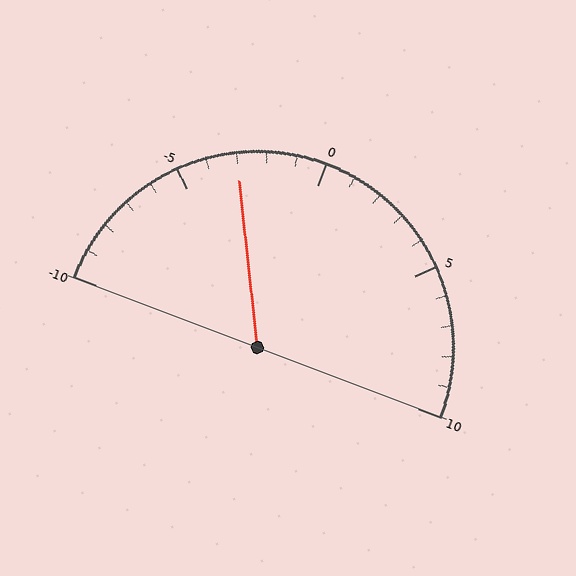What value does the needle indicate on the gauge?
The needle indicates approximately -3.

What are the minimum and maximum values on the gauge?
The gauge ranges from -10 to 10.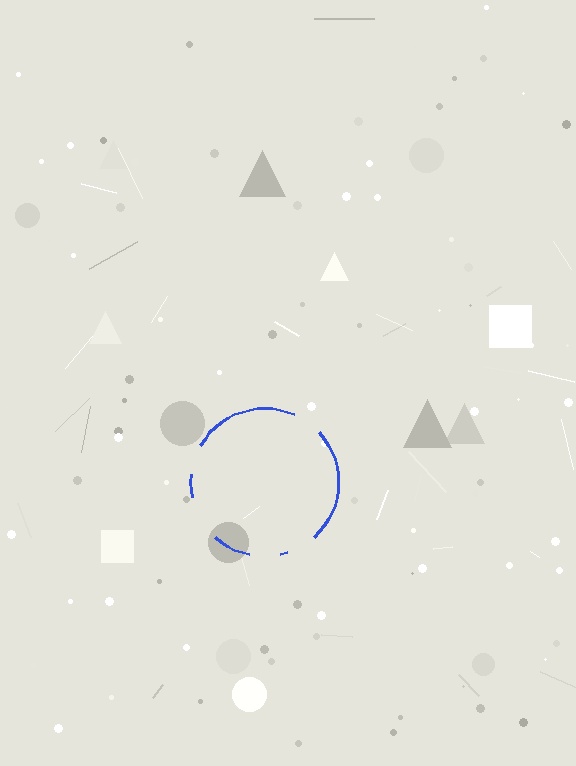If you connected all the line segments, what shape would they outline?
They would outline a circle.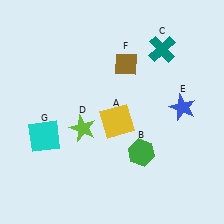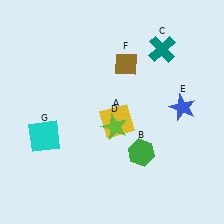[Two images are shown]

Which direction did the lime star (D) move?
The lime star (D) moved right.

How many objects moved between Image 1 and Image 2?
1 object moved between the two images.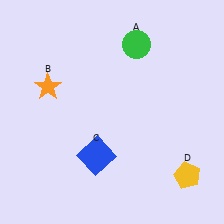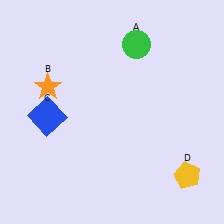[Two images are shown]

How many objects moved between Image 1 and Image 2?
1 object moved between the two images.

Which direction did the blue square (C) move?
The blue square (C) moved left.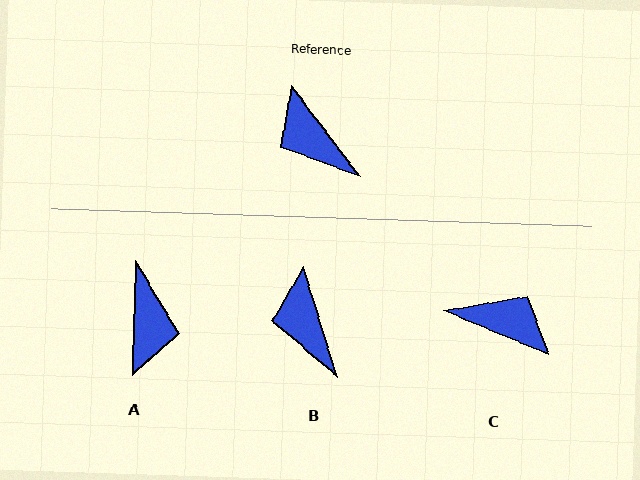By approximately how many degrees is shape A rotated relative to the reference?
Approximately 141 degrees counter-clockwise.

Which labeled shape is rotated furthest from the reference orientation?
C, about 150 degrees away.